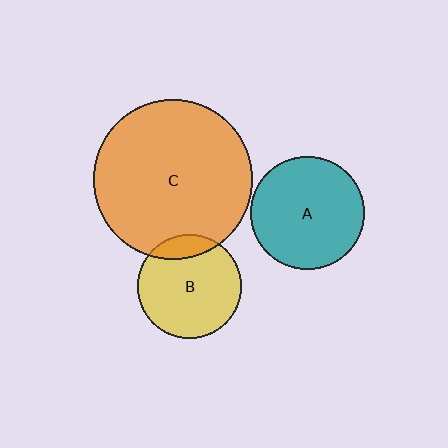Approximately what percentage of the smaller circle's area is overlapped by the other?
Approximately 15%.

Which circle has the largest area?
Circle C (orange).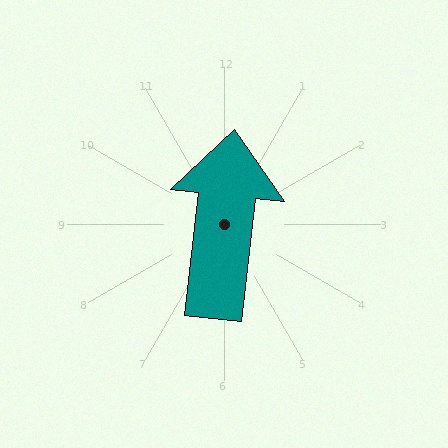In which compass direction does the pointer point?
North.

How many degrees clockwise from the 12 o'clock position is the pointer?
Approximately 6 degrees.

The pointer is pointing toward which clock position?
Roughly 12 o'clock.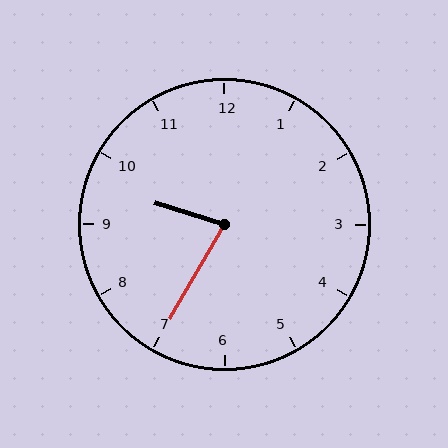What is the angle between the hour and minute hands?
Approximately 78 degrees.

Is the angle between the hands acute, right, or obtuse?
It is acute.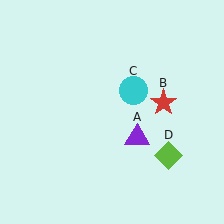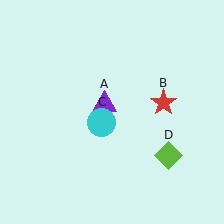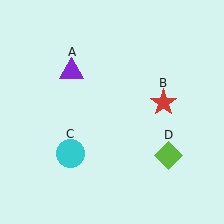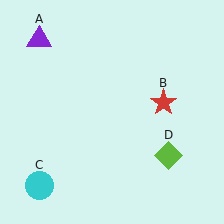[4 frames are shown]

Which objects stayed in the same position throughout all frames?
Red star (object B) and lime diamond (object D) remained stationary.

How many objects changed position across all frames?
2 objects changed position: purple triangle (object A), cyan circle (object C).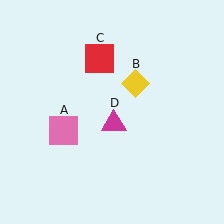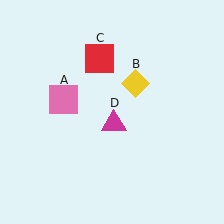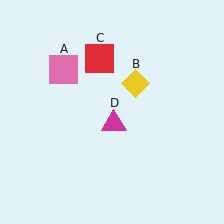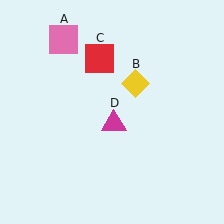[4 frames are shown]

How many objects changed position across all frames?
1 object changed position: pink square (object A).